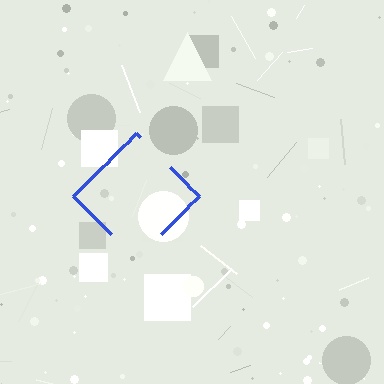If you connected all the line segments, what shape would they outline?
They would outline a diamond.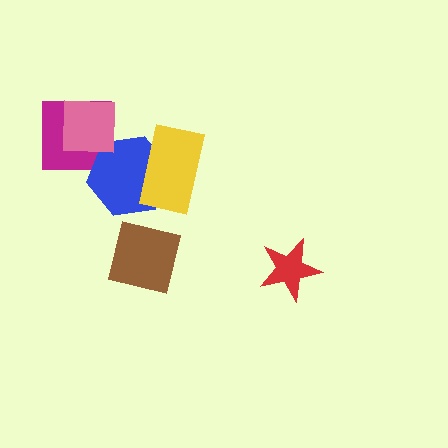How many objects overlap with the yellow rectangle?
1 object overlaps with the yellow rectangle.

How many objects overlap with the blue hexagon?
2 objects overlap with the blue hexagon.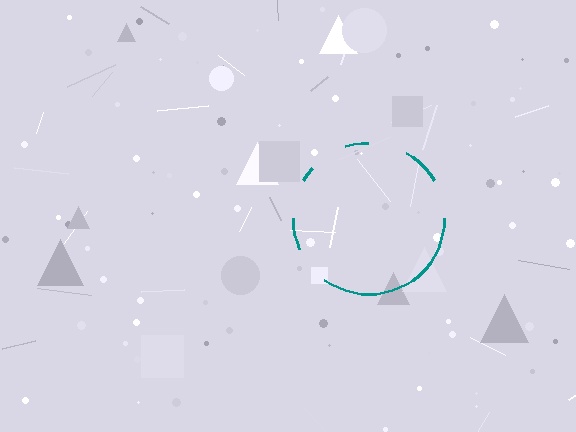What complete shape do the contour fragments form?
The contour fragments form a circle.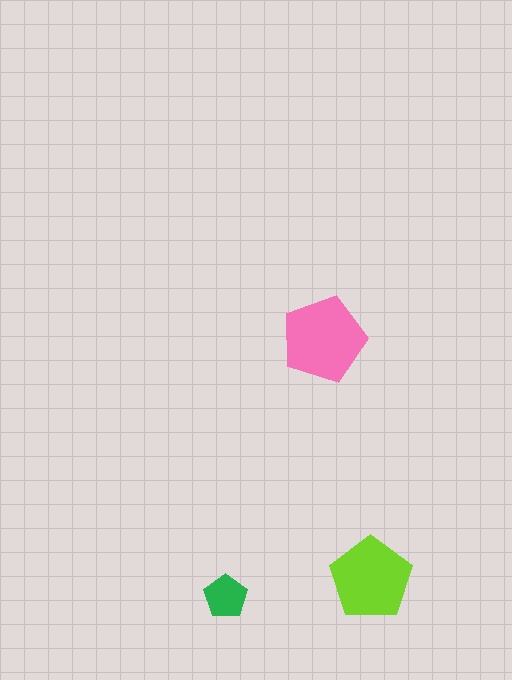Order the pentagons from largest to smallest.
the pink one, the lime one, the green one.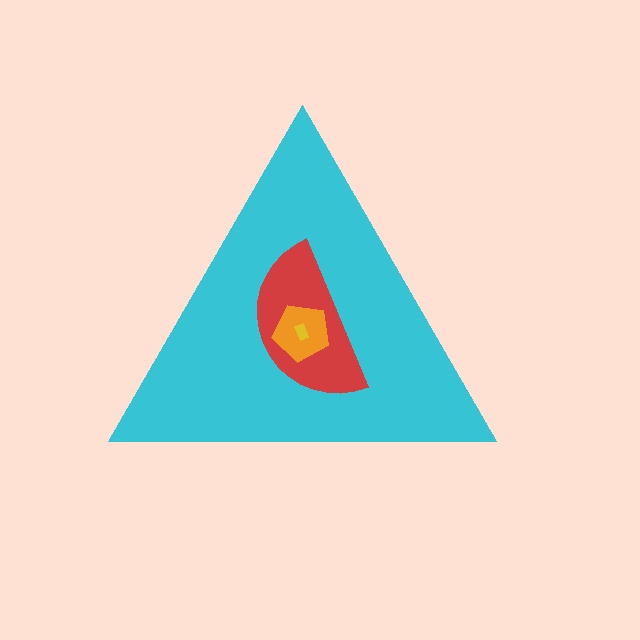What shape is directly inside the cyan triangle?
The red semicircle.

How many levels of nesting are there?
4.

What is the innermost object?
The yellow rectangle.